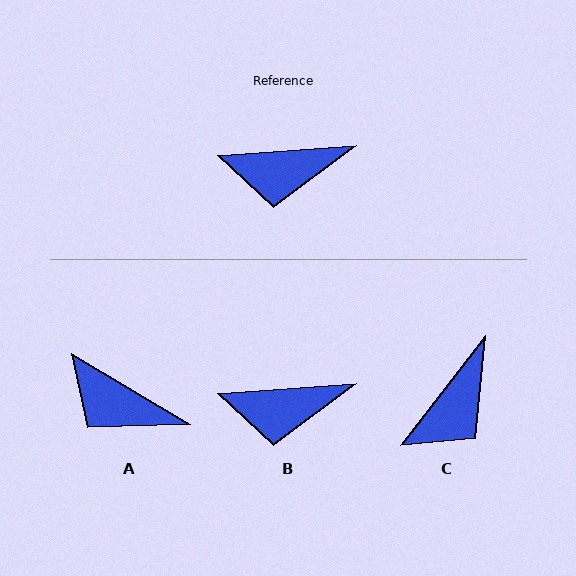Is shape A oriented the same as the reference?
No, it is off by about 35 degrees.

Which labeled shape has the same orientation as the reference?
B.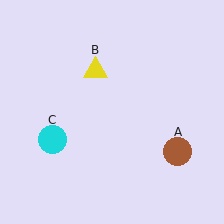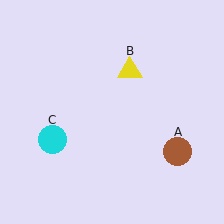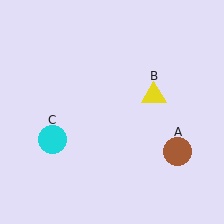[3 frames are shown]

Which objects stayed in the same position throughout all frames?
Brown circle (object A) and cyan circle (object C) remained stationary.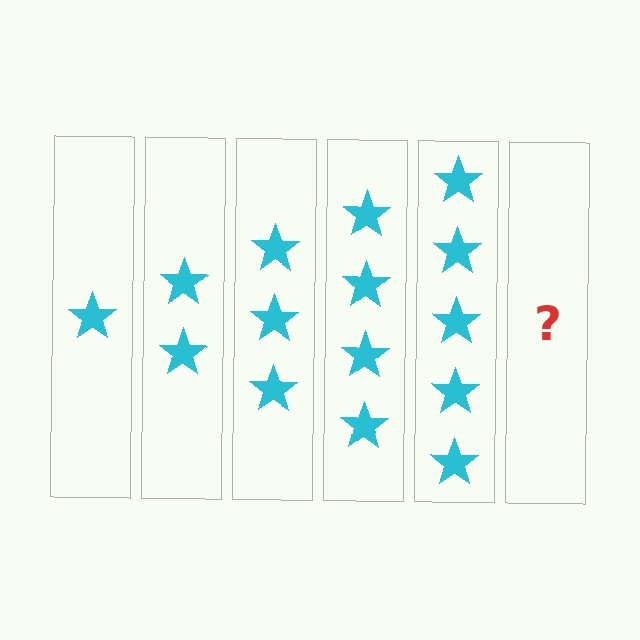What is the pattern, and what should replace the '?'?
The pattern is that each step adds one more star. The '?' should be 6 stars.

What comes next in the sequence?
The next element should be 6 stars.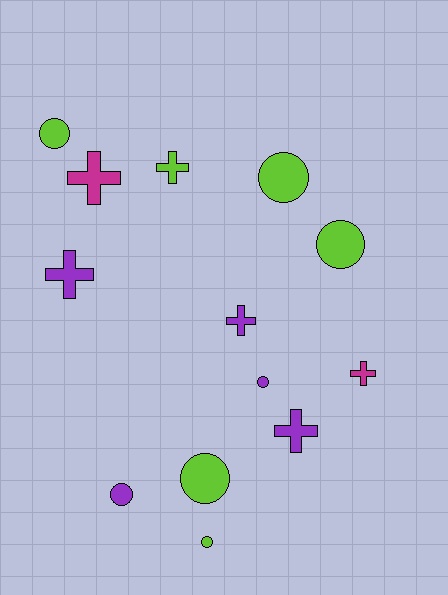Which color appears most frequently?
Lime, with 6 objects.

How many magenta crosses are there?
There are 2 magenta crosses.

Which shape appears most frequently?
Circle, with 7 objects.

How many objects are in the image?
There are 13 objects.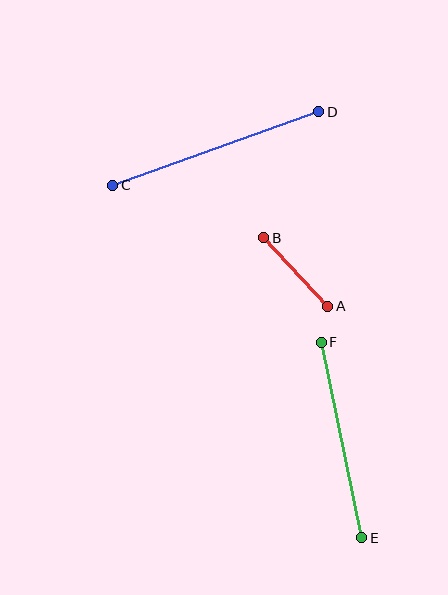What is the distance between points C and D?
The distance is approximately 219 pixels.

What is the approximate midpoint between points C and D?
The midpoint is at approximately (216, 148) pixels.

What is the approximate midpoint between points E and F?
The midpoint is at approximately (342, 440) pixels.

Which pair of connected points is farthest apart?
Points C and D are farthest apart.